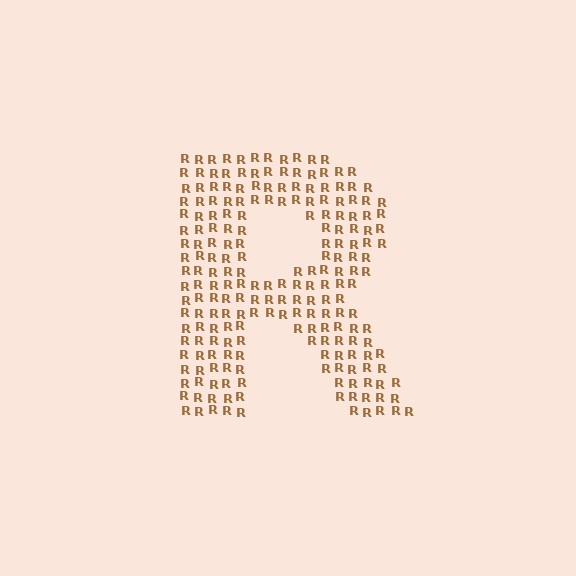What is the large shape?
The large shape is the letter R.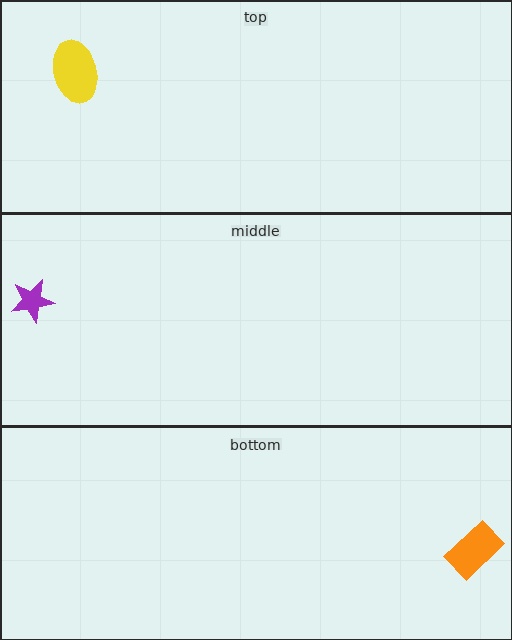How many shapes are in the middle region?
1.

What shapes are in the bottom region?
The orange rectangle.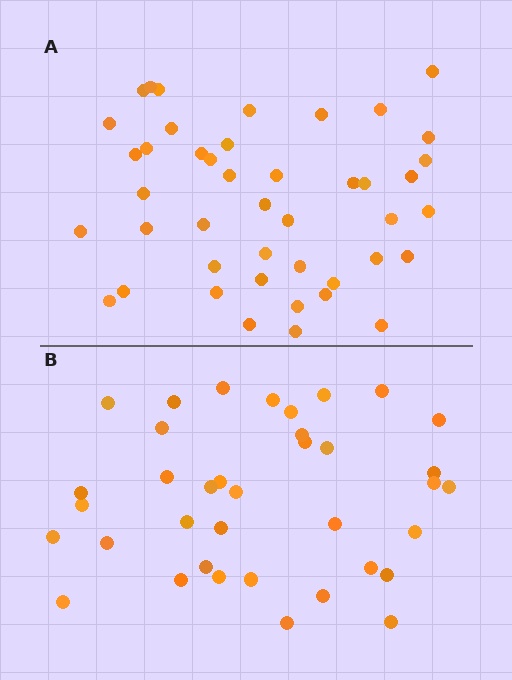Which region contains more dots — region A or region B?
Region A (the top region) has more dots.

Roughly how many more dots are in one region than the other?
Region A has roughly 8 or so more dots than region B.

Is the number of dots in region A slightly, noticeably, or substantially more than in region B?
Region A has only slightly more — the two regions are fairly close. The ratio is roughly 1.2 to 1.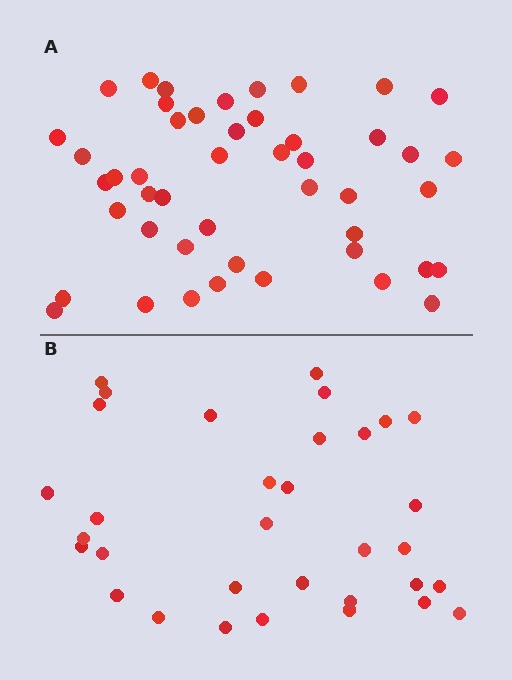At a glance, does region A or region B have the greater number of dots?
Region A (the top region) has more dots.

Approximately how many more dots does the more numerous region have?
Region A has approximately 15 more dots than region B.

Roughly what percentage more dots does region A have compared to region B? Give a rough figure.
About 40% more.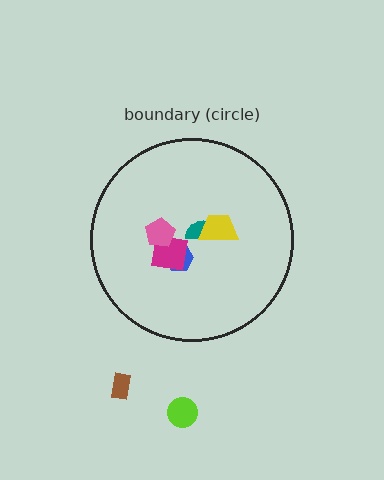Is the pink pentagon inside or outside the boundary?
Inside.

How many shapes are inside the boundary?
5 inside, 2 outside.